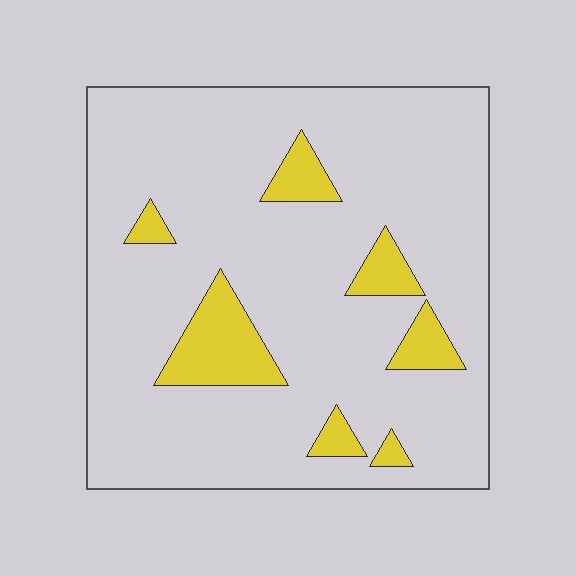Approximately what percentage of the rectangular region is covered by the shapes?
Approximately 15%.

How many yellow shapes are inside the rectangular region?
7.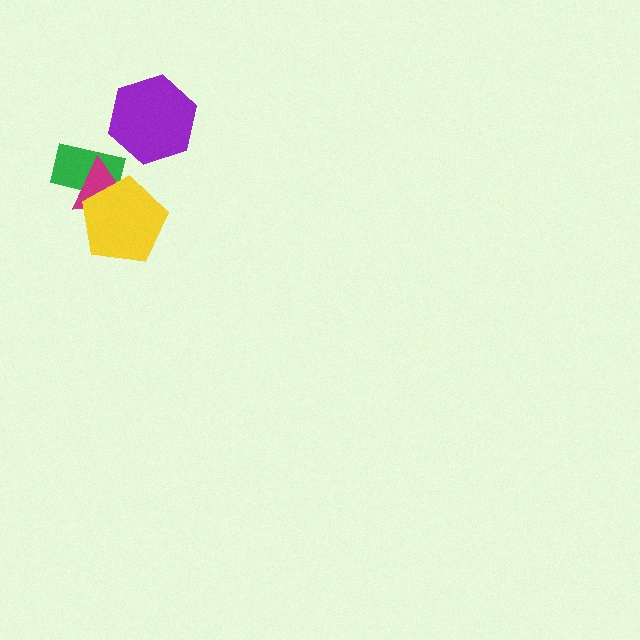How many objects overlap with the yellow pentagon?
2 objects overlap with the yellow pentagon.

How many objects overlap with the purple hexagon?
0 objects overlap with the purple hexagon.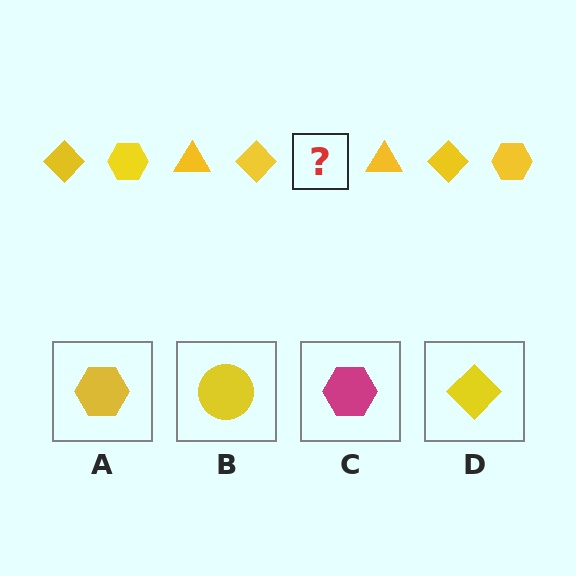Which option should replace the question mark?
Option A.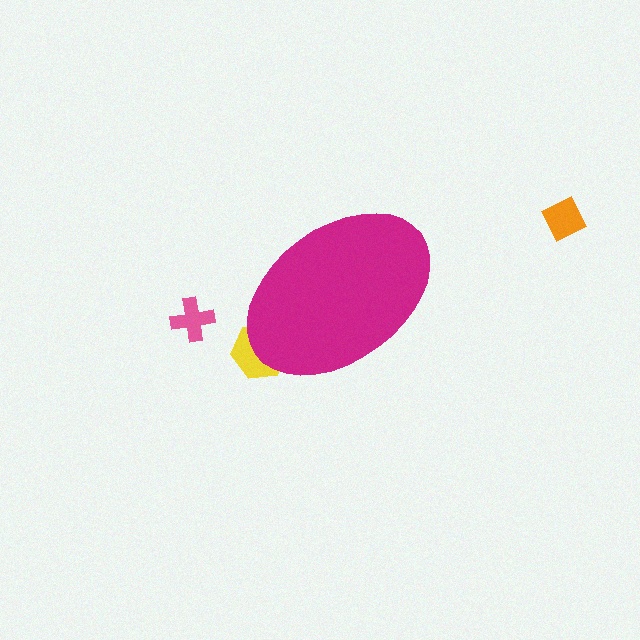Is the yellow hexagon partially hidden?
Yes, the yellow hexagon is partially hidden behind the magenta ellipse.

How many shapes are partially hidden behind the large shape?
1 shape is partially hidden.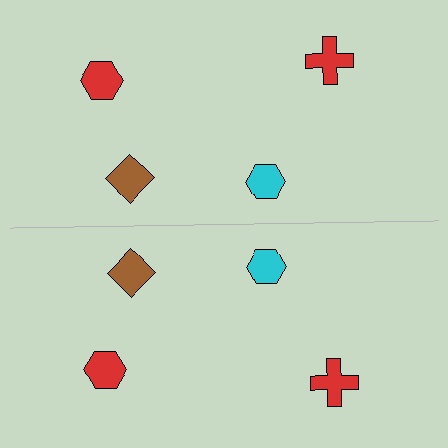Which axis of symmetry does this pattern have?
The pattern has a horizontal axis of symmetry running through the center of the image.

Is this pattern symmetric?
Yes, this pattern has bilateral (reflection) symmetry.